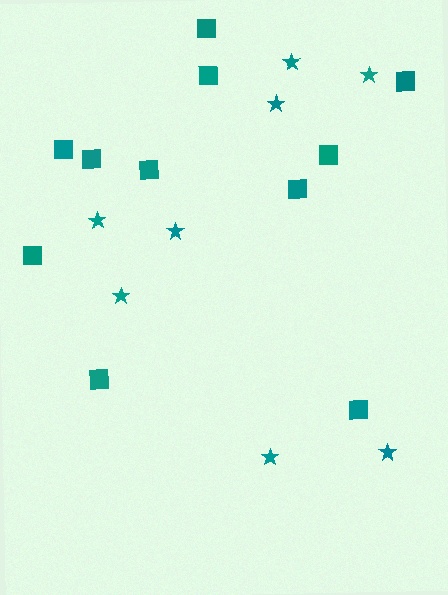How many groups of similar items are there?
There are 2 groups: one group of squares (11) and one group of stars (8).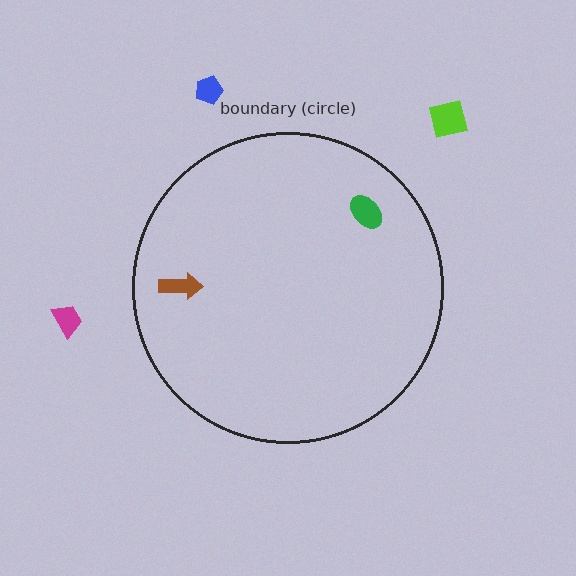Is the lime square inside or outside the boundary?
Outside.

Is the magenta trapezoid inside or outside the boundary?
Outside.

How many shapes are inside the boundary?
2 inside, 3 outside.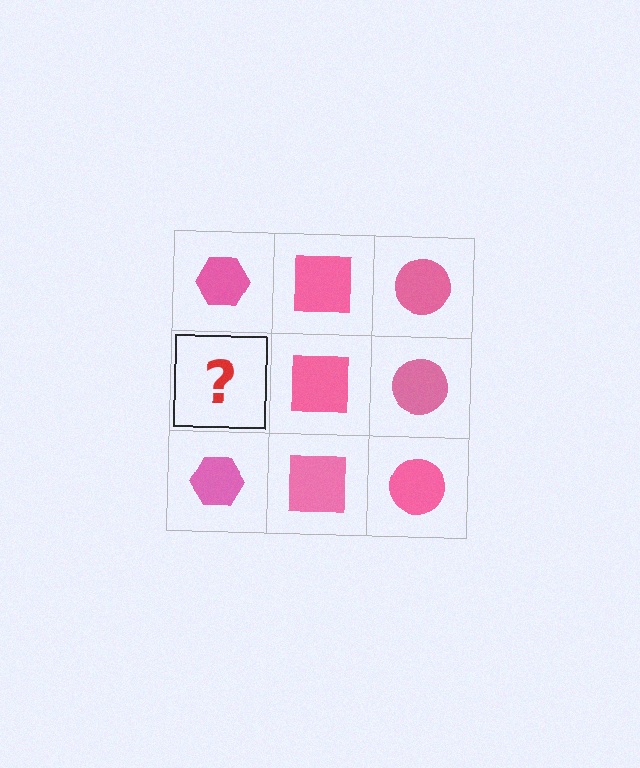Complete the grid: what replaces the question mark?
The question mark should be replaced with a pink hexagon.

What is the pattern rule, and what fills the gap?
The rule is that each column has a consistent shape. The gap should be filled with a pink hexagon.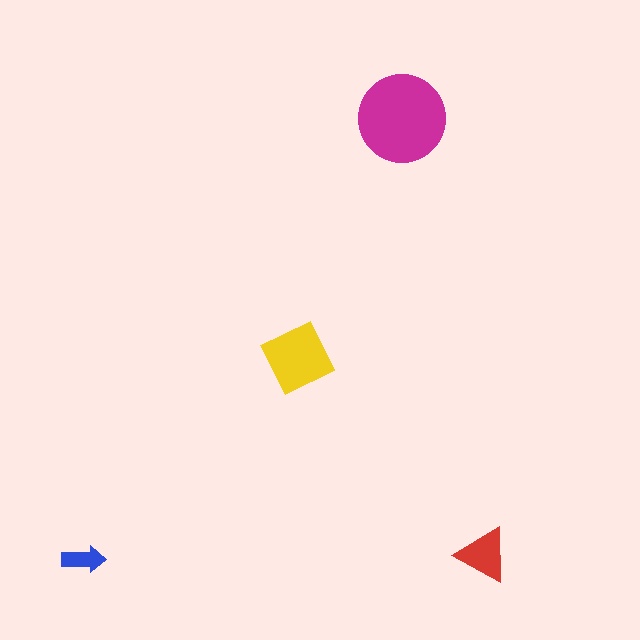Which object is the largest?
The magenta circle.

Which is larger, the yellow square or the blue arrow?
The yellow square.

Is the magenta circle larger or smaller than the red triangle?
Larger.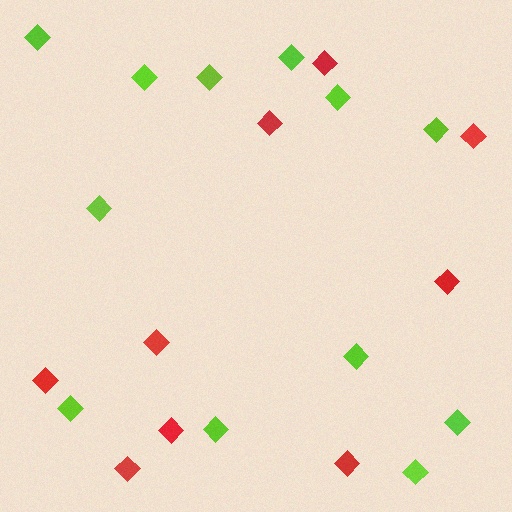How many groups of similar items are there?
There are 2 groups: one group of lime diamonds (12) and one group of red diamonds (9).